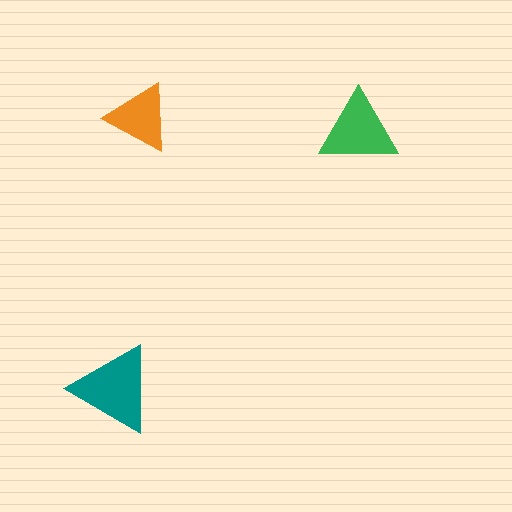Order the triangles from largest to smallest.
the teal one, the green one, the orange one.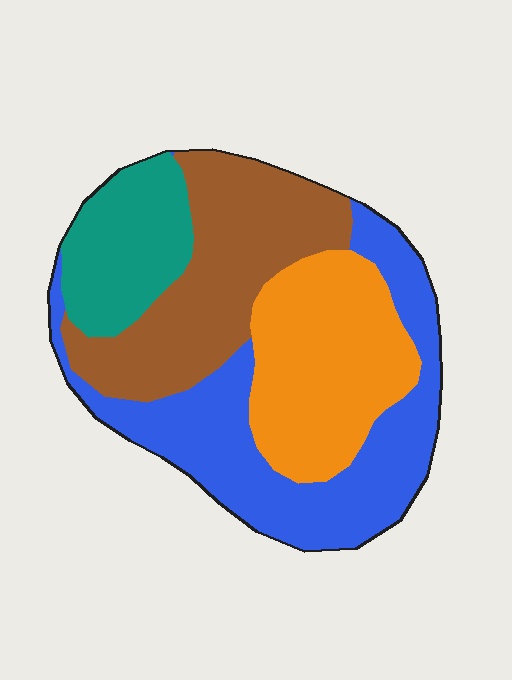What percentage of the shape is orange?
Orange takes up about one quarter (1/4) of the shape.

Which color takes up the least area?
Teal, at roughly 15%.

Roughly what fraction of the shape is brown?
Brown covers 27% of the shape.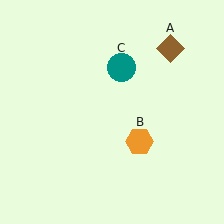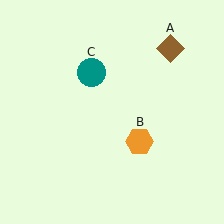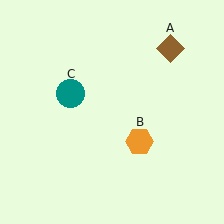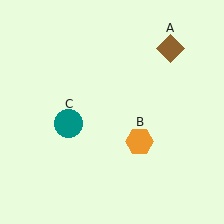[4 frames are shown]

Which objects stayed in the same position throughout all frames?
Brown diamond (object A) and orange hexagon (object B) remained stationary.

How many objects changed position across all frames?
1 object changed position: teal circle (object C).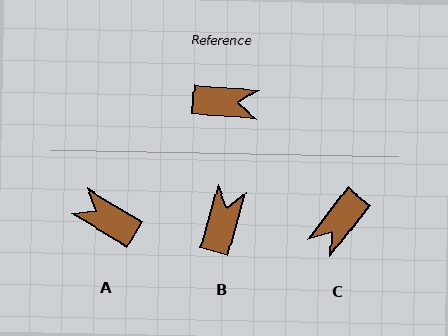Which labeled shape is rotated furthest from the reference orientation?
A, about 153 degrees away.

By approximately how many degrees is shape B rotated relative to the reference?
Approximately 78 degrees counter-clockwise.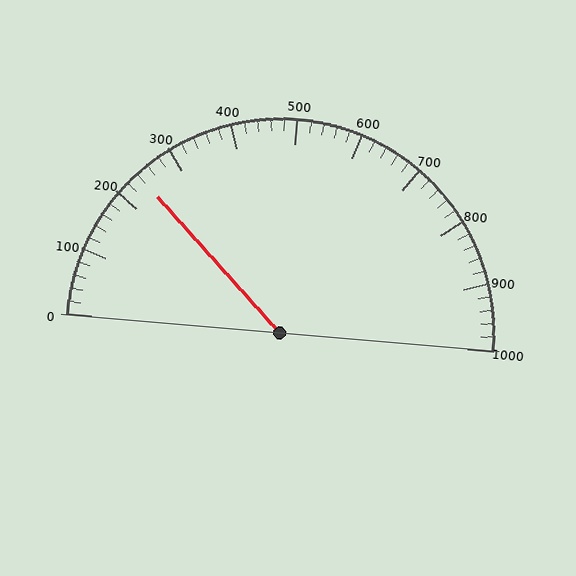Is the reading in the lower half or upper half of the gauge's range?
The reading is in the lower half of the range (0 to 1000).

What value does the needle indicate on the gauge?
The needle indicates approximately 240.